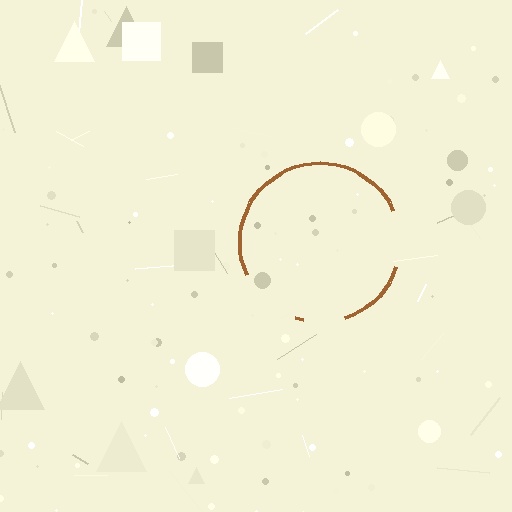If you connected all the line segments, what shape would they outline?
They would outline a circle.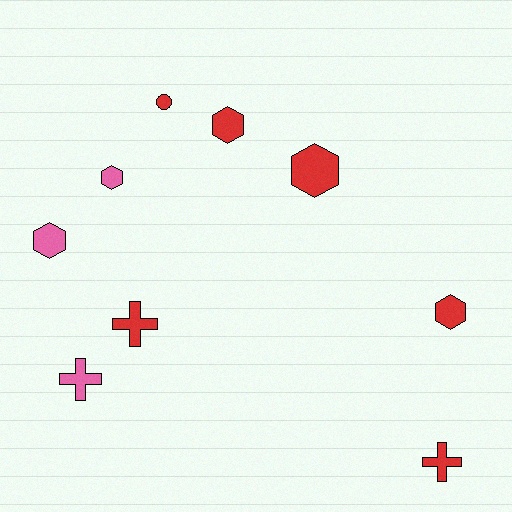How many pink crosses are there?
There is 1 pink cross.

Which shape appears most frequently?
Hexagon, with 5 objects.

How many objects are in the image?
There are 9 objects.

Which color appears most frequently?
Red, with 6 objects.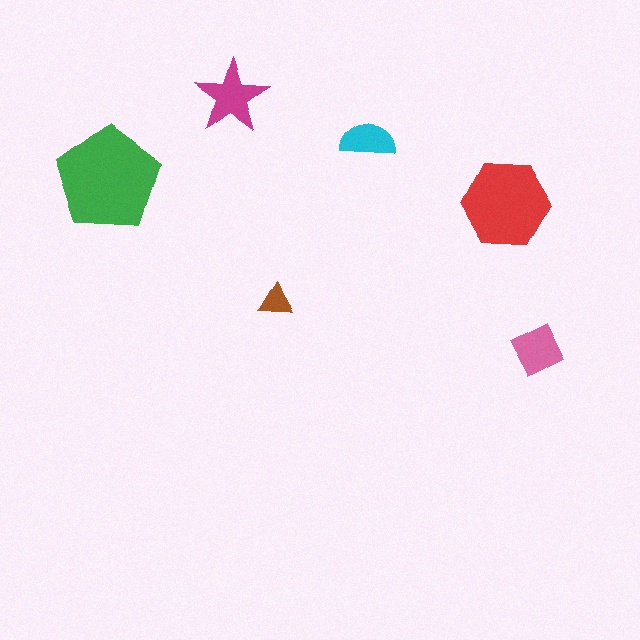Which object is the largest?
The green pentagon.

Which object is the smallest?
The brown triangle.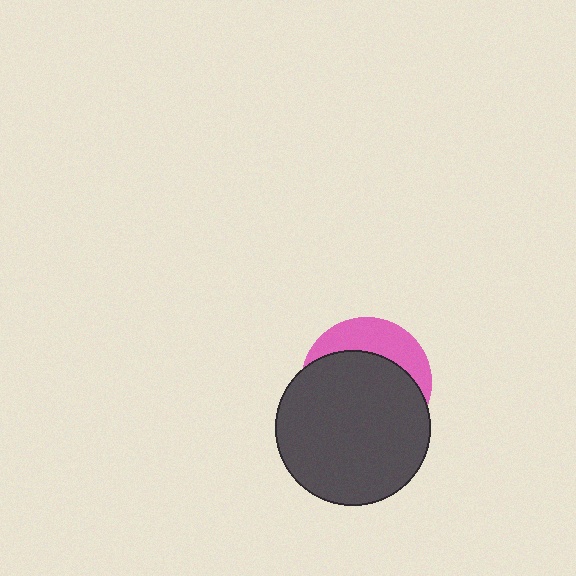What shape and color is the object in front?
The object in front is a dark gray circle.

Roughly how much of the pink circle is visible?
A small part of it is visible (roughly 31%).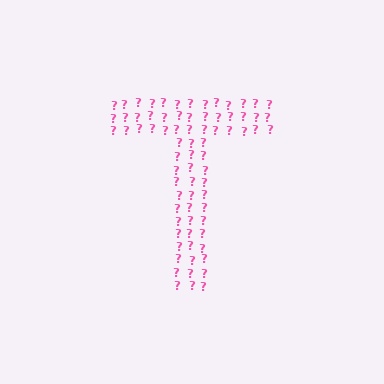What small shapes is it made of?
It is made of small question marks.